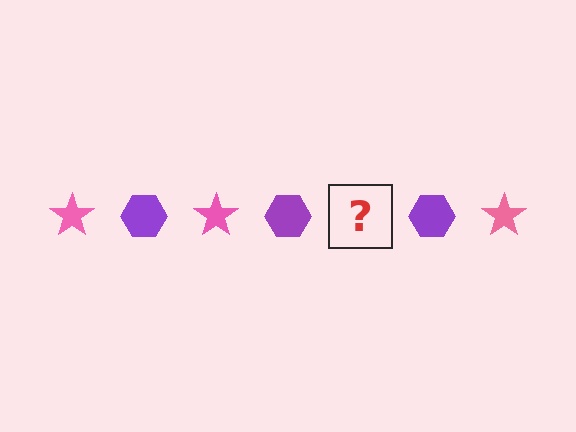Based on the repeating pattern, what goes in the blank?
The blank should be a pink star.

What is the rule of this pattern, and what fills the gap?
The rule is that the pattern alternates between pink star and purple hexagon. The gap should be filled with a pink star.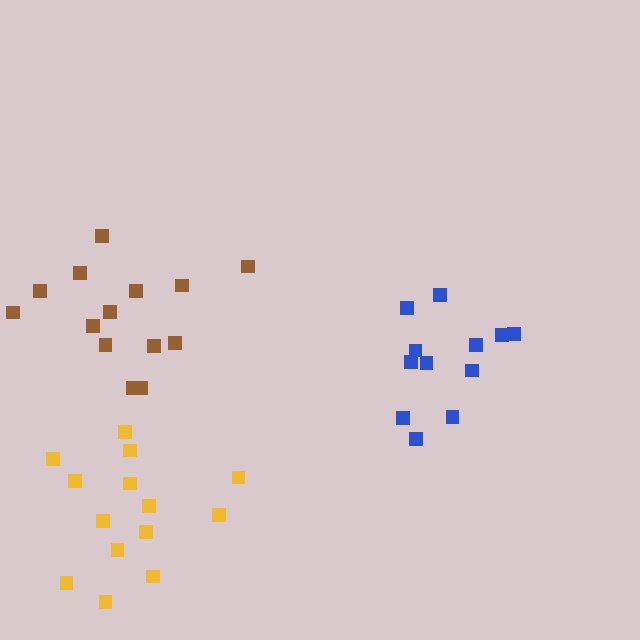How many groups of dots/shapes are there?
There are 3 groups.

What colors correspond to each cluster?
The clusters are colored: brown, blue, yellow.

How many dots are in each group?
Group 1: 14 dots, Group 2: 12 dots, Group 3: 14 dots (40 total).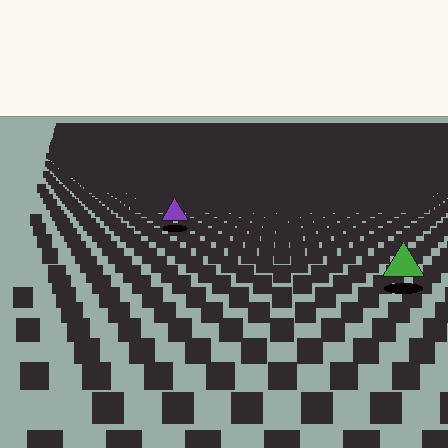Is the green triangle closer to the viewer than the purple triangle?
Yes. The green triangle is closer — you can tell from the texture gradient: the ground texture is coarser near it.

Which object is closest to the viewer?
The green triangle is closest. The texture marks near it are larger and more spread out.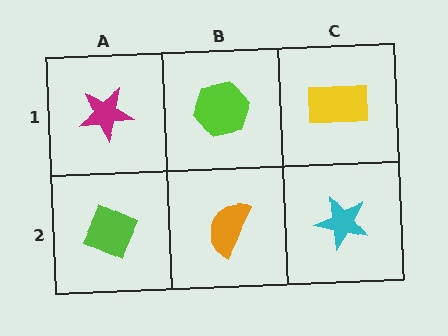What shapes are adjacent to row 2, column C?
A yellow rectangle (row 1, column C), an orange semicircle (row 2, column B).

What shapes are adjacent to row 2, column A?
A magenta star (row 1, column A), an orange semicircle (row 2, column B).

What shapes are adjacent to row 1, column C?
A cyan star (row 2, column C), a lime hexagon (row 1, column B).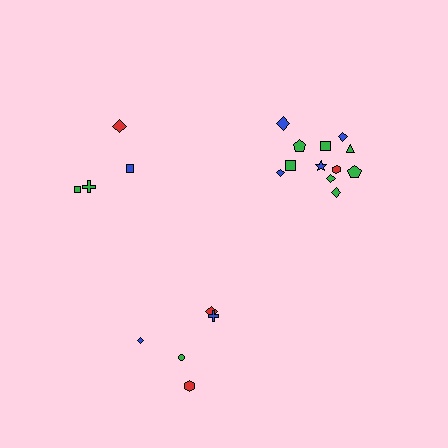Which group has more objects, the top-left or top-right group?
The top-right group.